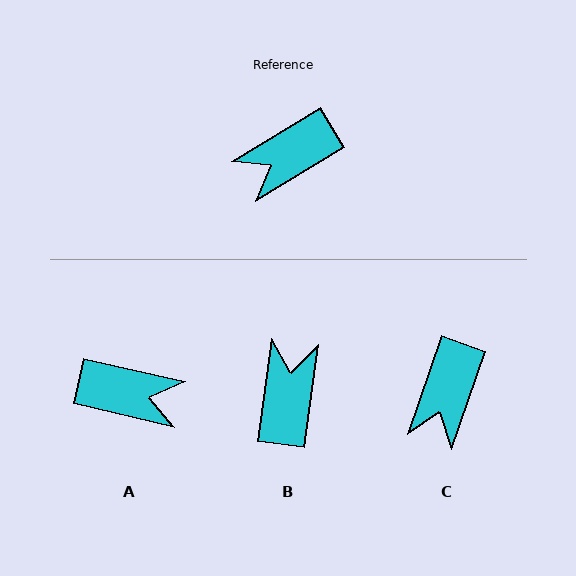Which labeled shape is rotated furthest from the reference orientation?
A, about 136 degrees away.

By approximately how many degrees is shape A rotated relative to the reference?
Approximately 136 degrees counter-clockwise.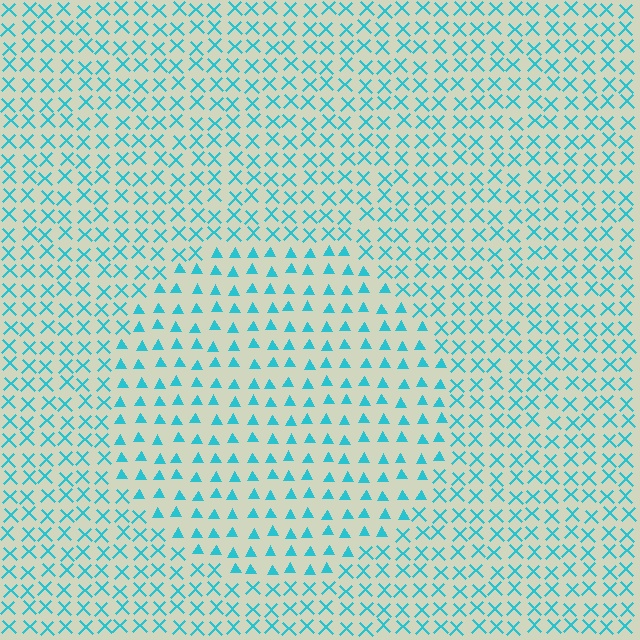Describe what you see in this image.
The image is filled with small cyan elements arranged in a uniform grid. A circle-shaped region contains triangles, while the surrounding area contains X marks. The boundary is defined purely by the change in element shape.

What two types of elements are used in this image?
The image uses triangles inside the circle region and X marks outside it.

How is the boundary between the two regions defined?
The boundary is defined by a change in element shape: triangles inside vs. X marks outside. All elements share the same color and spacing.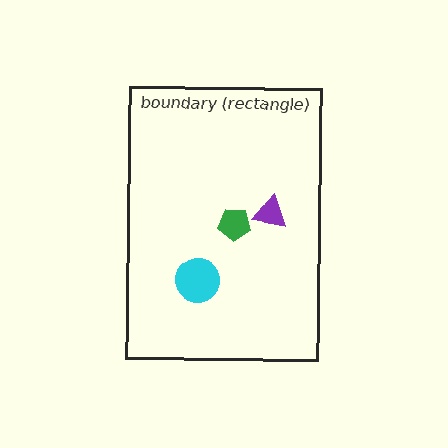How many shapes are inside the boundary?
3 inside, 0 outside.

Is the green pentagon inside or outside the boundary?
Inside.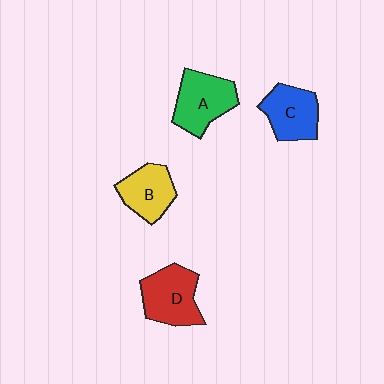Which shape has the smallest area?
Shape B (yellow).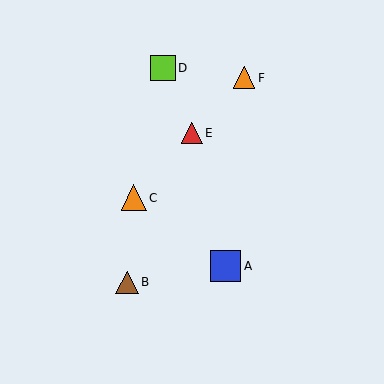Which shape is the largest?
The blue square (labeled A) is the largest.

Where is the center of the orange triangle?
The center of the orange triangle is at (244, 78).